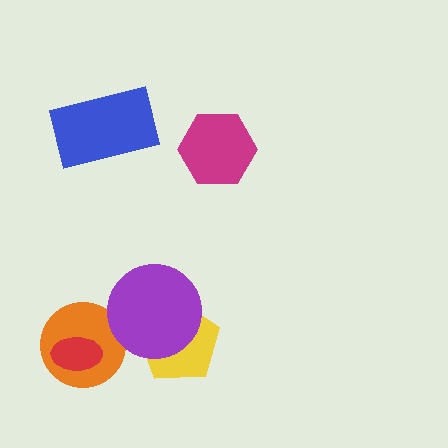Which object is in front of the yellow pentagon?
The purple circle is in front of the yellow pentagon.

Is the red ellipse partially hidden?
No, no other shape covers it.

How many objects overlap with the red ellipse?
1 object overlaps with the red ellipse.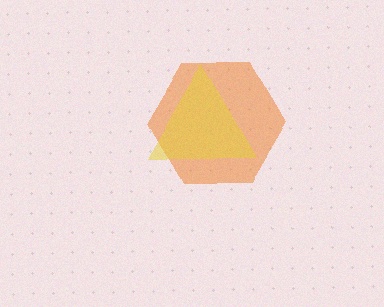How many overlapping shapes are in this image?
There are 2 overlapping shapes in the image.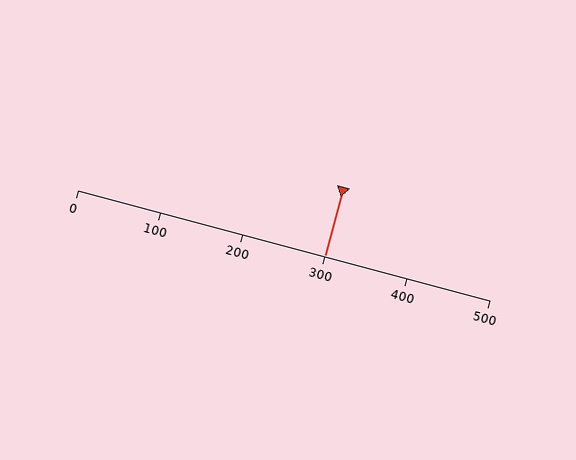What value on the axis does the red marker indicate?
The marker indicates approximately 300.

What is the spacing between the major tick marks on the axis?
The major ticks are spaced 100 apart.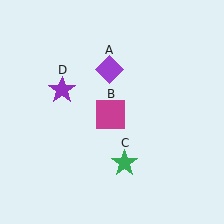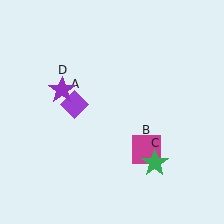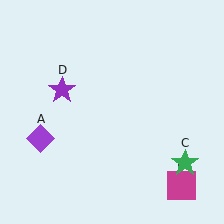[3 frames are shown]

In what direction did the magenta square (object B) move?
The magenta square (object B) moved down and to the right.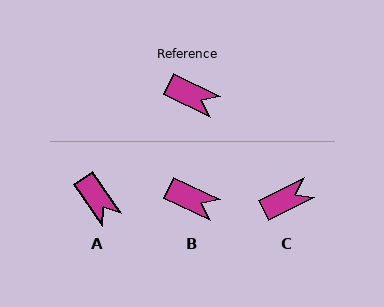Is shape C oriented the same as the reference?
No, it is off by about 52 degrees.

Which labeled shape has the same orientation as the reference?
B.